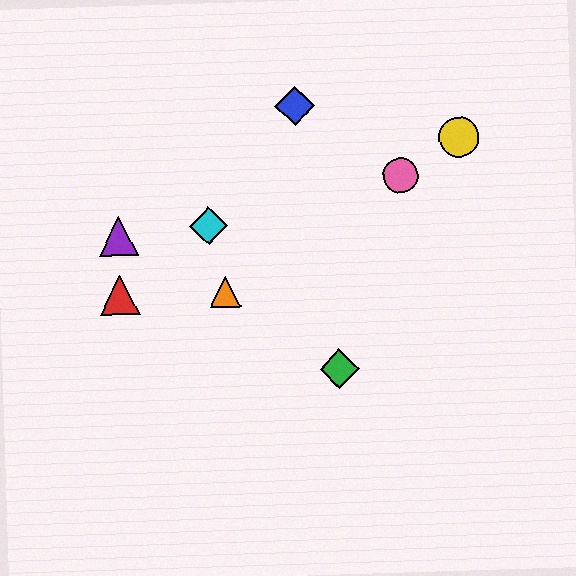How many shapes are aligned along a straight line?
3 shapes (the yellow circle, the orange triangle, the pink circle) are aligned along a straight line.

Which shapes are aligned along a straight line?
The yellow circle, the orange triangle, the pink circle are aligned along a straight line.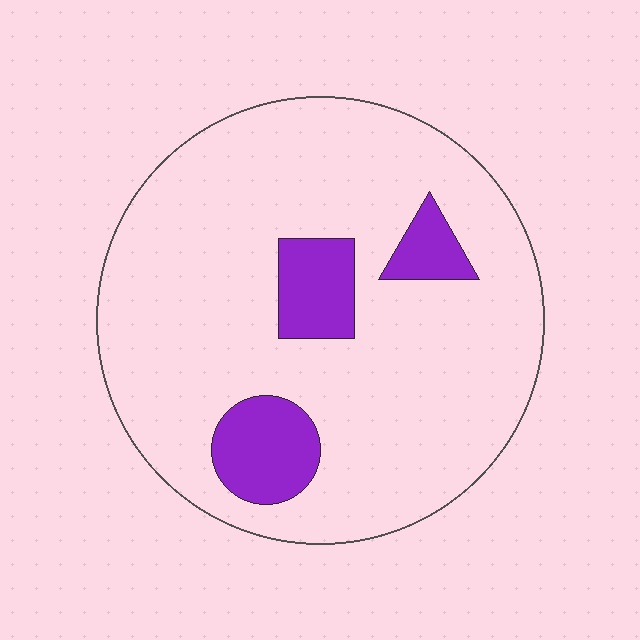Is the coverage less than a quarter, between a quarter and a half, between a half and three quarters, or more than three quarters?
Less than a quarter.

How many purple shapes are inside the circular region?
3.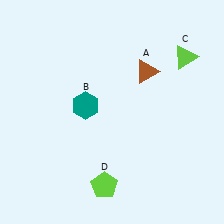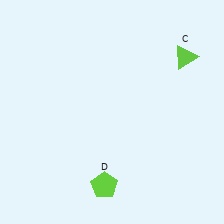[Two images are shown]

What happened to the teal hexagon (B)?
The teal hexagon (B) was removed in Image 2. It was in the top-left area of Image 1.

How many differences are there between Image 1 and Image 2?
There are 2 differences between the two images.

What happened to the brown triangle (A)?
The brown triangle (A) was removed in Image 2. It was in the top-right area of Image 1.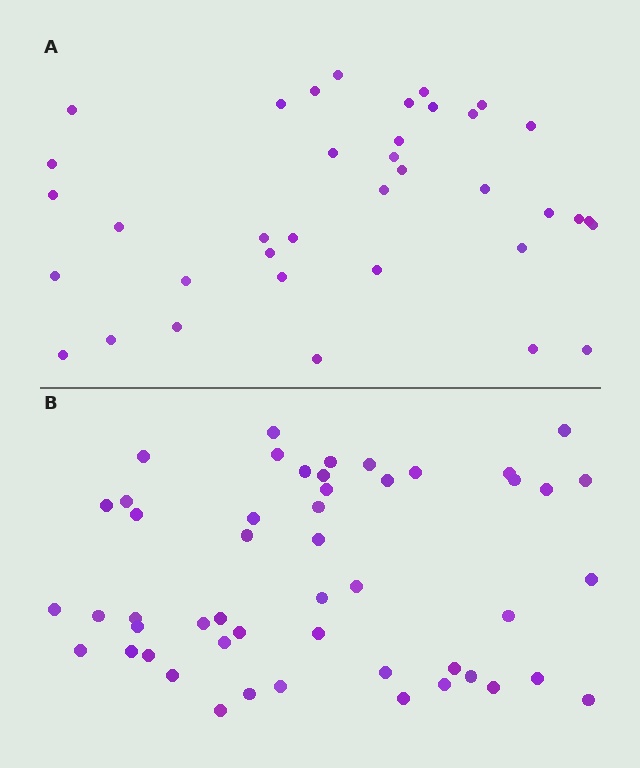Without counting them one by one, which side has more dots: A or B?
Region B (the bottom region) has more dots.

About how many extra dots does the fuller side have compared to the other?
Region B has approximately 15 more dots than region A.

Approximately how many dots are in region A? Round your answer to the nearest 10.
About 40 dots. (The exact count is 37, which rounds to 40.)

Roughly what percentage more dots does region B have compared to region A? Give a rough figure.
About 35% more.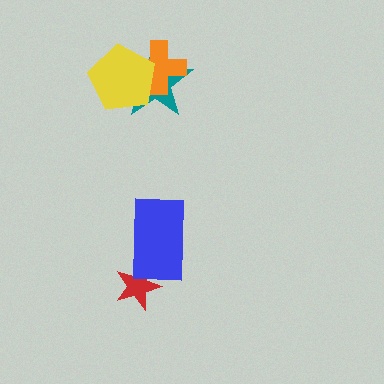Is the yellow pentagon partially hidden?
No, no other shape covers it.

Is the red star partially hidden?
Yes, it is partially covered by another shape.